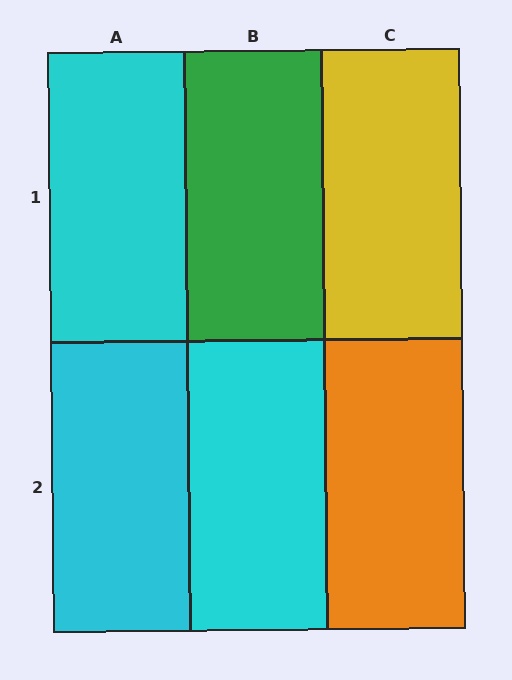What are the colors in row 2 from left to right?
Cyan, cyan, orange.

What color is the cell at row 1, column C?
Yellow.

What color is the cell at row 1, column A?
Cyan.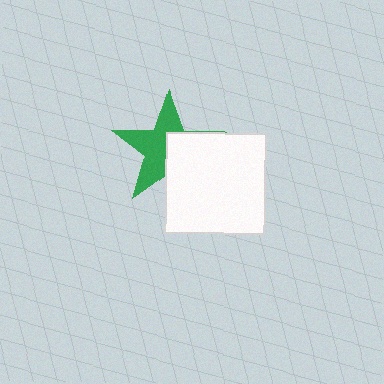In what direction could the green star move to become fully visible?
The green star could move toward the upper-left. That would shift it out from behind the white square entirely.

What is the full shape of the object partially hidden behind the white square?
The partially hidden object is a green star.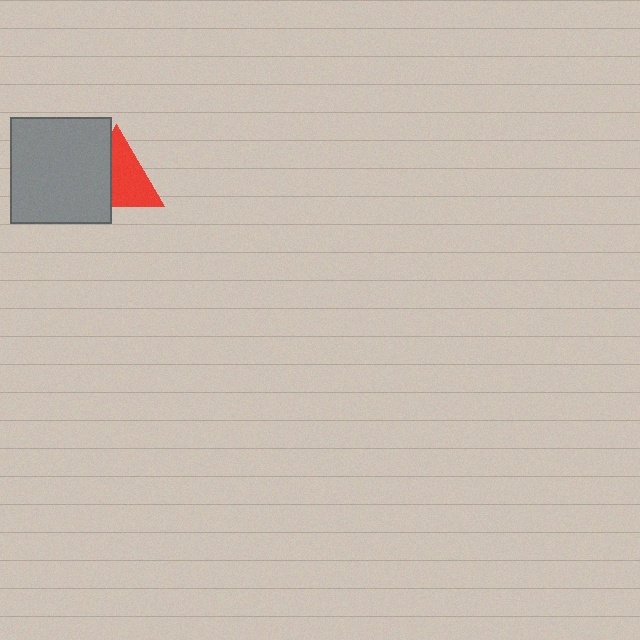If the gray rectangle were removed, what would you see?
You would see the complete red triangle.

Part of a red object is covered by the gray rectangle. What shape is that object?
It is a triangle.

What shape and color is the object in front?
The object in front is a gray rectangle.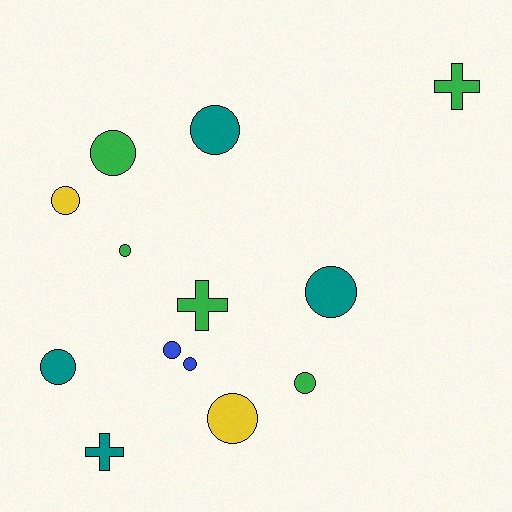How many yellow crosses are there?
There are no yellow crosses.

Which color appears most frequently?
Green, with 5 objects.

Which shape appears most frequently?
Circle, with 10 objects.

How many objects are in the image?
There are 13 objects.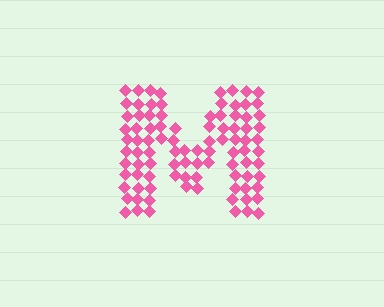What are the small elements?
The small elements are diamonds.